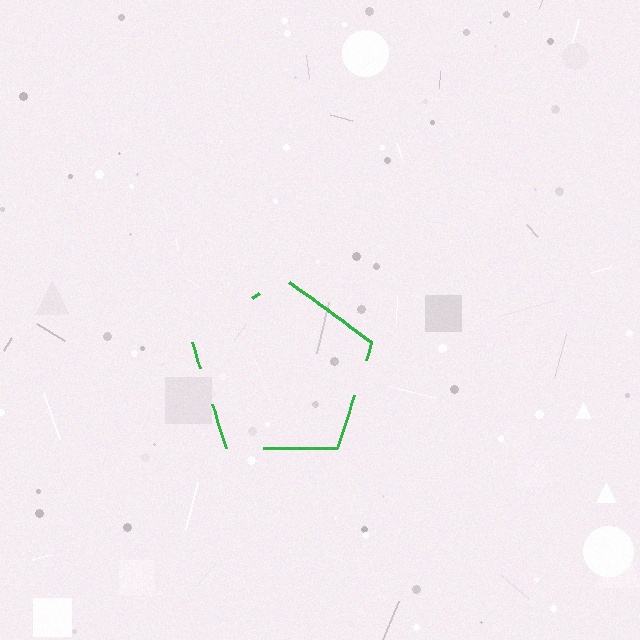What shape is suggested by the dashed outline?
The dashed outline suggests a pentagon.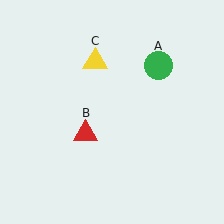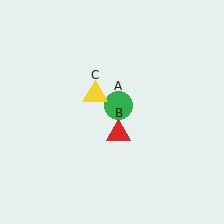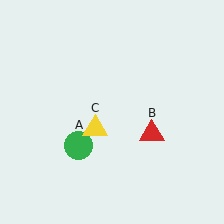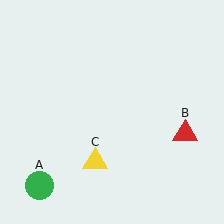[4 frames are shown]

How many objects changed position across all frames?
3 objects changed position: green circle (object A), red triangle (object B), yellow triangle (object C).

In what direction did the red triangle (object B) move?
The red triangle (object B) moved right.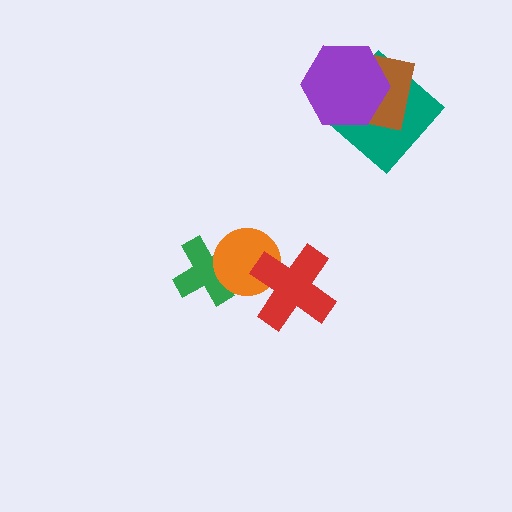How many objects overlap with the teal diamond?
2 objects overlap with the teal diamond.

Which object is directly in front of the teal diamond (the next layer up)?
The brown square is directly in front of the teal diamond.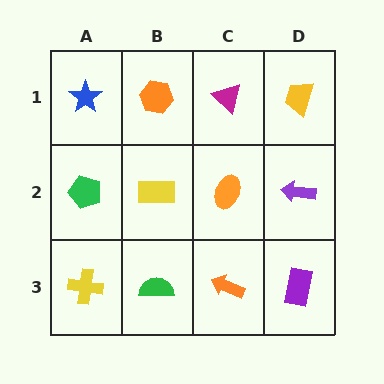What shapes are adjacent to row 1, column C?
An orange ellipse (row 2, column C), an orange hexagon (row 1, column B), a yellow trapezoid (row 1, column D).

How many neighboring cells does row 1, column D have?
2.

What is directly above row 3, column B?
A yellow rectangle.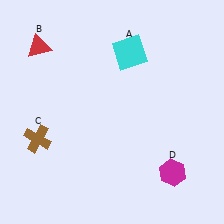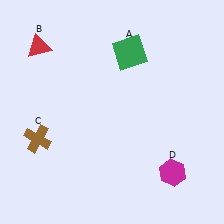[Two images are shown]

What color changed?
The square (A) changed from cyan in Image 1 to green in Image 2.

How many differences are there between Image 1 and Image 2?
There is 1 difference between the two images.